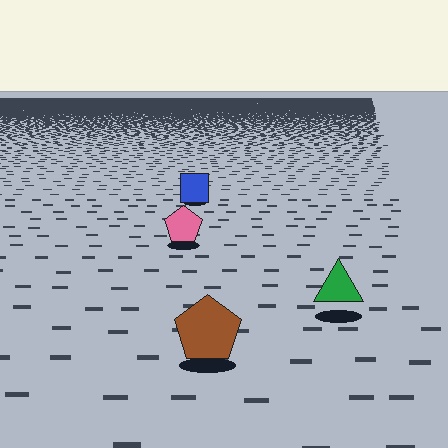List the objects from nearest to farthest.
From nearest to farthest: the brown pentagon, the green triangle, the pink pentagon, the blue square.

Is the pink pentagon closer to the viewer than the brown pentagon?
No. The brown pentagon is closer — you can tell from the texture gradient: the ground texture is coarser near it.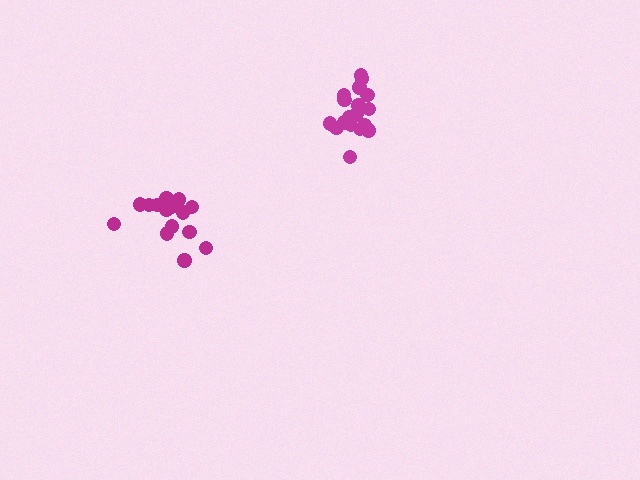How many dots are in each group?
Group 1: 19 dots, Group 2: 15 dots (34 total).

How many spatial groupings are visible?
There are 2 spatial groupings.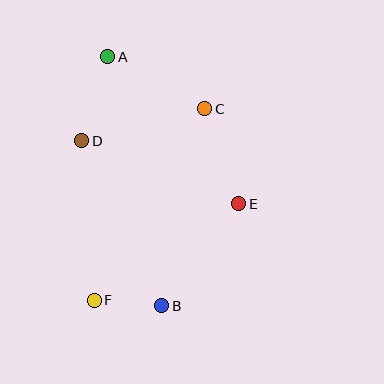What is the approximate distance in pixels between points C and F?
The distance between C and F is approximately 221 pixels.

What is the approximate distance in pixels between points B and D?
The distance between B and D is approximately 183 pixels.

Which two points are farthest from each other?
Points A and B are farthest from each other.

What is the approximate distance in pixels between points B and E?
The distance between B and E is approximately 128 pixels.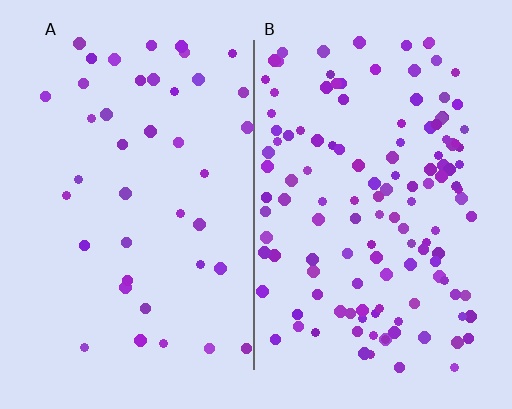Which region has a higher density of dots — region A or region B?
B (the right).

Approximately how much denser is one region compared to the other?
Approximately 3.2× — region B over region A.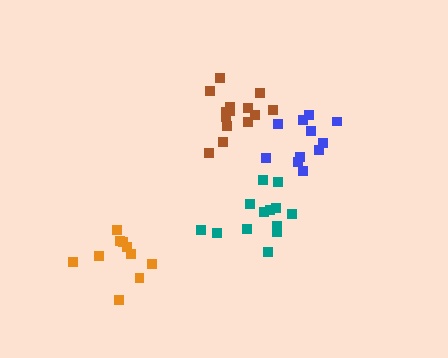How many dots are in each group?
Group 1: 11 dots, Group 2: 13 dots, Group 3: 14 dots, Group 4: 10 dots (48 total).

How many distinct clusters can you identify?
There are 4 distinct clusters.